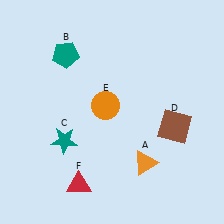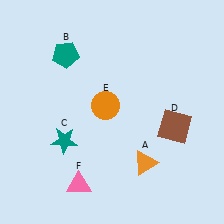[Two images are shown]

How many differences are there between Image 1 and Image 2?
There is 1 difference between the two images.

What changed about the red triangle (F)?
In Image 1, F is red. In Image 2, it changed to pink.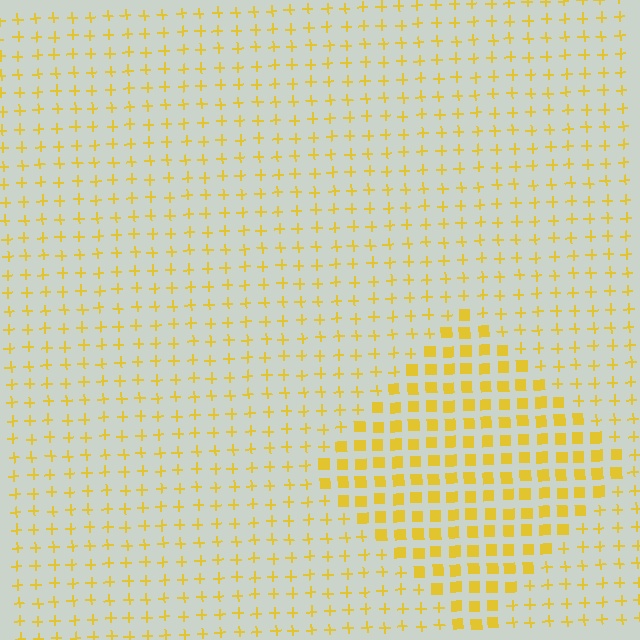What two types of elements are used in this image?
The image uses squares inside the diamond region and plus signs outside it.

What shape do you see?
I see a diamond.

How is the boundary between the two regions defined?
The boundary is defined by a change in element shape: squares inside vs. plus signs outside. All elements share the same color and spacing.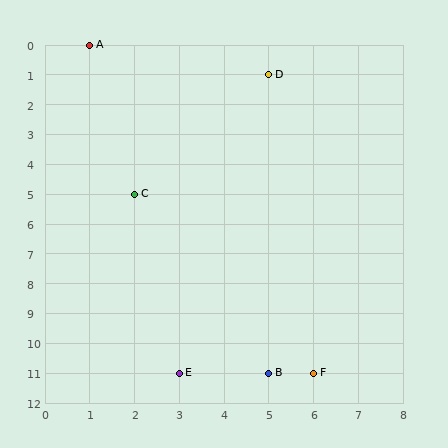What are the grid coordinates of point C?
Point C is at grid coordinates (2, 5).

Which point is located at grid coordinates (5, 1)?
Point D is at (5, 1).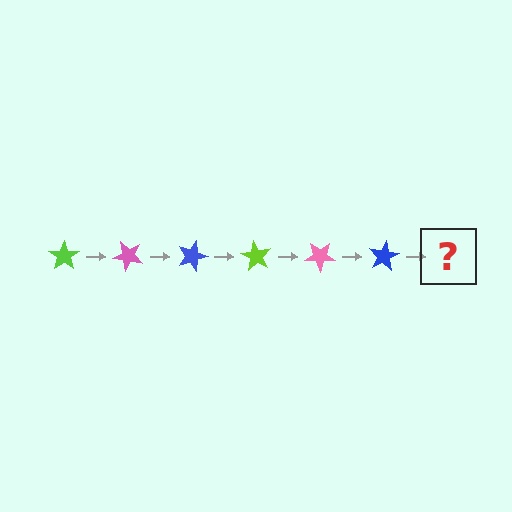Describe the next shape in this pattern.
It should be a lime star, rotated 270 degrees from the start.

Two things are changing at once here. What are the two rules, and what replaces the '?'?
The two rules are that it rotates 45 degrees each step and the color cycles through lime, pink, and blue. The '?' should be a lime star, rotated 270 degrees from the start.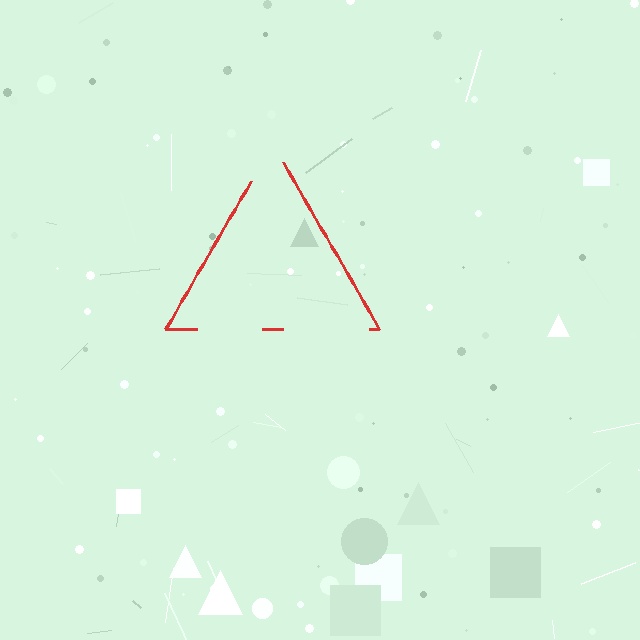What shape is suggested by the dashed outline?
The dashed outline suggests a triangle.